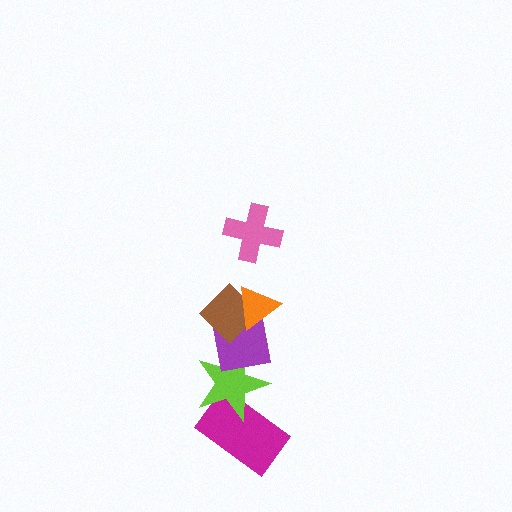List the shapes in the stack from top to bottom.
From top to bottom: the pink cross, the orange triangle, the brown diamond, the purple square, the lime star, the magenta rectangle.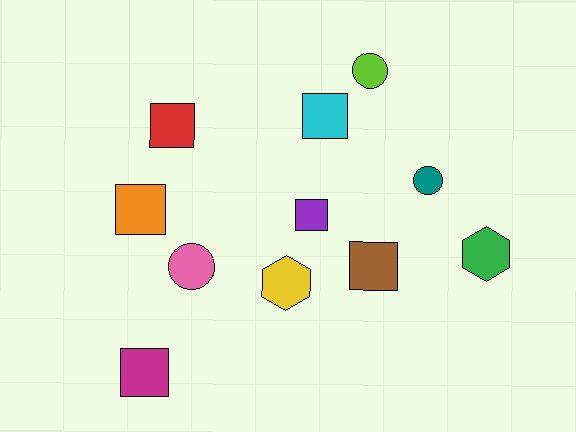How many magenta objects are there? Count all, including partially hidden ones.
There is 1 magenta object.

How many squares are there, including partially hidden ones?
There are 6 squares.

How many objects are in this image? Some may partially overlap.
There are 11 objects.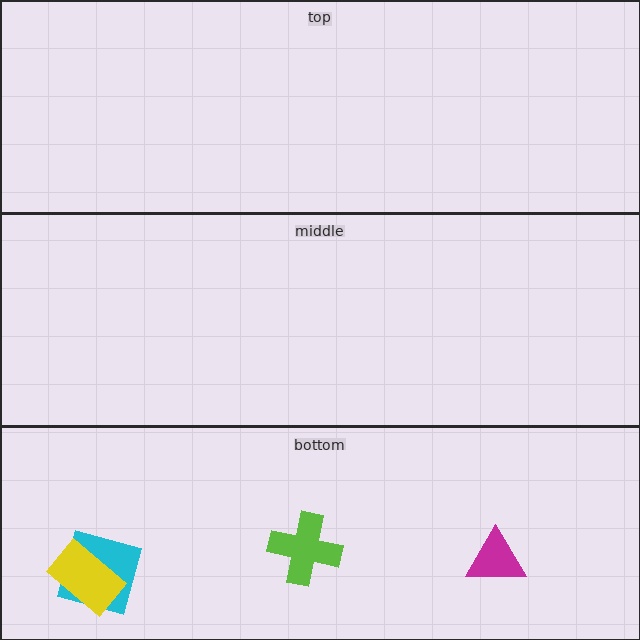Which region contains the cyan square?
The bottom region.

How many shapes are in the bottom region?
4.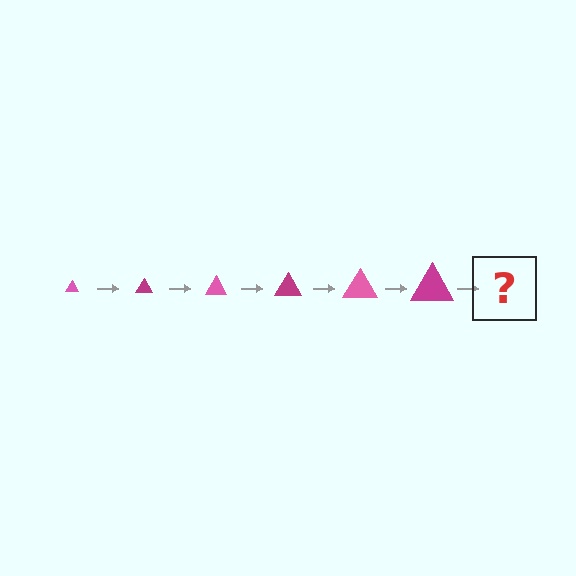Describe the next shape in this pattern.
It should be a pink triangle, larger than the previous one.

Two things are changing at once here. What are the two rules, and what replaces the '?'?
The two rules are that the triangle grows larger each step and the color cycles through pink and magenta. The '?' should be a pink triangle, larger than the previous one.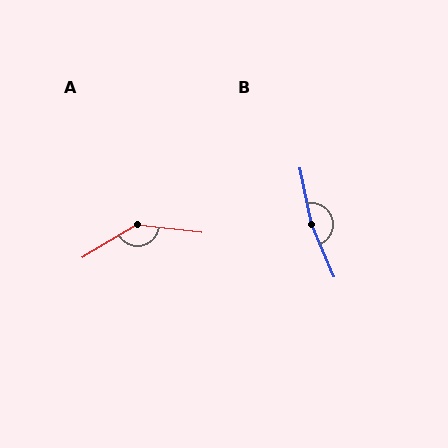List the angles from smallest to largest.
A (142°), B (168°).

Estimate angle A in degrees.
Approximately 142 degrees.